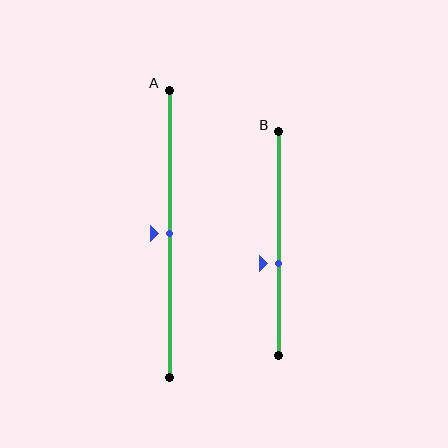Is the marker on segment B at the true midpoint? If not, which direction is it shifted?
No, the marker on segment B is shifted downward by about 9% of the segment length.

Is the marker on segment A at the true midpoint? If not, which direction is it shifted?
Yes, the marker on segment A is at the true midpoint.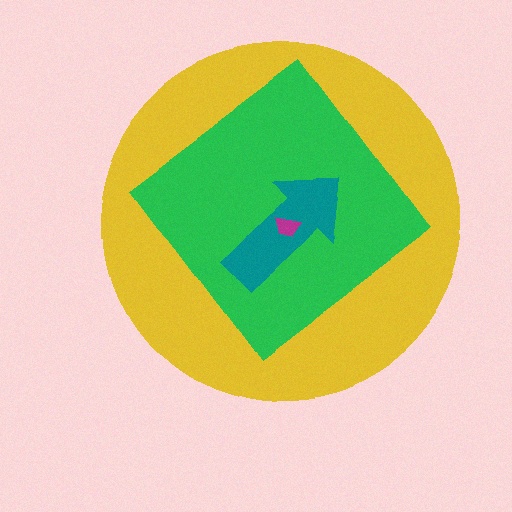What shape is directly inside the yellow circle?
The green diamond.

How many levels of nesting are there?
4.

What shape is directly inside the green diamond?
The teal arrow.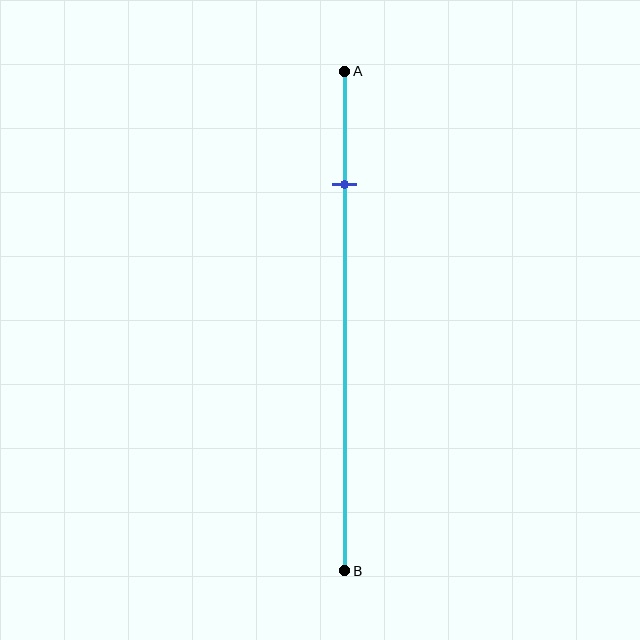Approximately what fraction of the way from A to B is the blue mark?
The blue mark is approximately 25% of the way from A to B.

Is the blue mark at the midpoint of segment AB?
No, the mark is at about 25% from A, not at the 50% midpoint.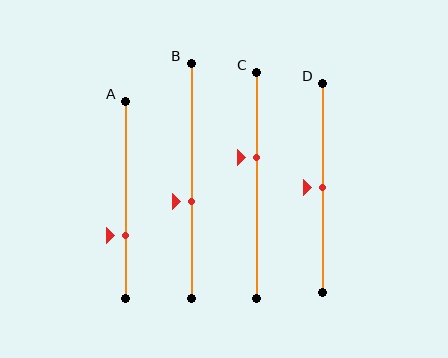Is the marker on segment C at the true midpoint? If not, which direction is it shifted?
No, the marker on segment C is shifted upward by about 12% of the segment length.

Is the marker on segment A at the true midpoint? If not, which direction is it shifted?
No, the marker on segment A is shifted downward by about 18% of the segment length.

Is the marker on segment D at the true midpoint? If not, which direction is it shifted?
Yes, the marker on segment D is at the true midpoint.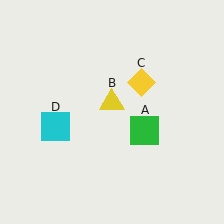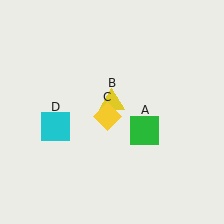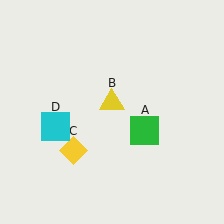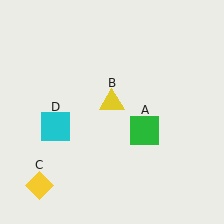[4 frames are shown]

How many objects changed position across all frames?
1 object changed position: yellow diamond (object C).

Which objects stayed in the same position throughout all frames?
Green square (object A) and yellow triangle (object B) and cyan square (object D) remained stationary.